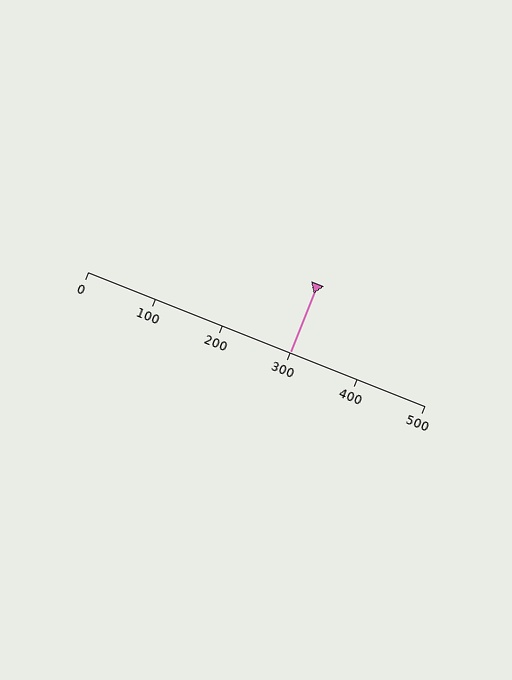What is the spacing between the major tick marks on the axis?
The major ticks are spaced 100 apart.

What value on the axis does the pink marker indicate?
The marker indicates approximately 300.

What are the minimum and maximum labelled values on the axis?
The axis runs from 0 to 500.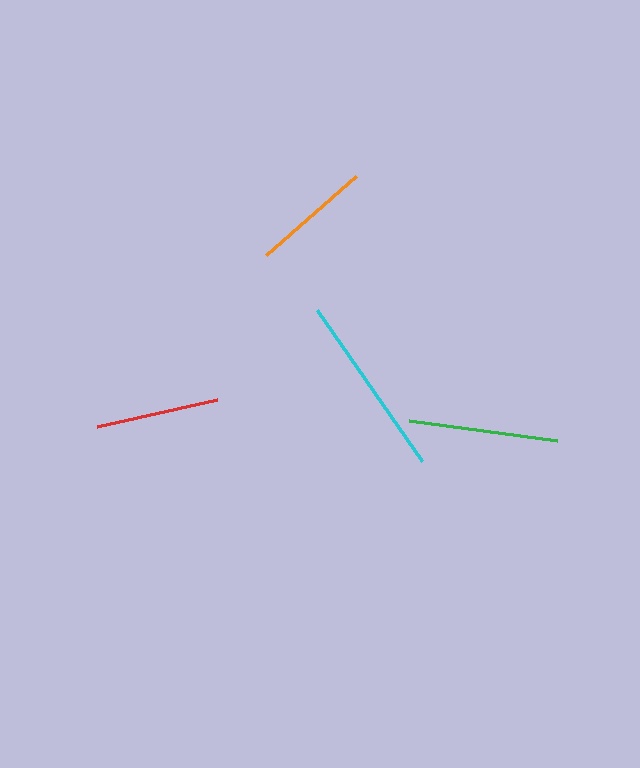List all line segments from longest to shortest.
From longest to shortest: cyan, green, red, orange.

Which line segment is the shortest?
The orange line is the shortest at approximately 120 pixels.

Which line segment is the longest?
The cyan line is the longest at approximately 184 pixels.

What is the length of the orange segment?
The orange segment is approximately 120 pixels long.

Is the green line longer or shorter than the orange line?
The green line is longer than the orange line.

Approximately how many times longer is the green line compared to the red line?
The green line is approximately 1.2 times the length of the red line.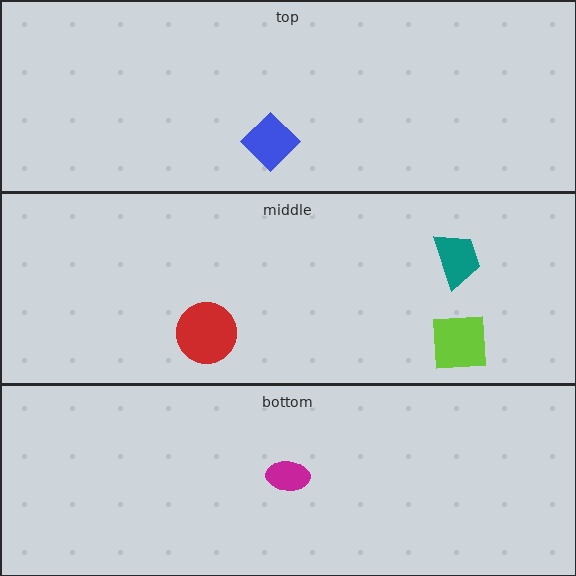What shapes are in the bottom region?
The magenta ellipse.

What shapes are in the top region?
The blue diamond.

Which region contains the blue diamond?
The top region.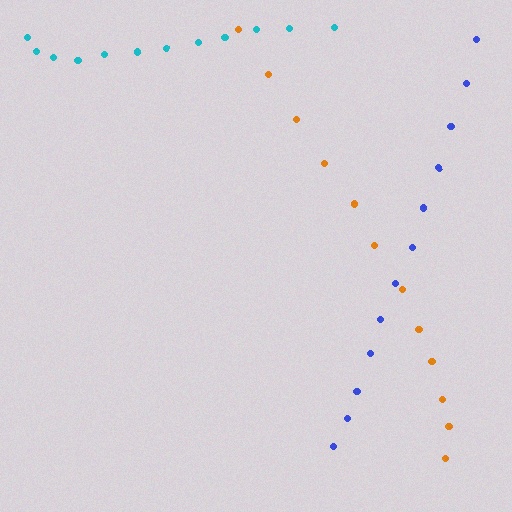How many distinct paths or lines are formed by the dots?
There are 3 distinct paths.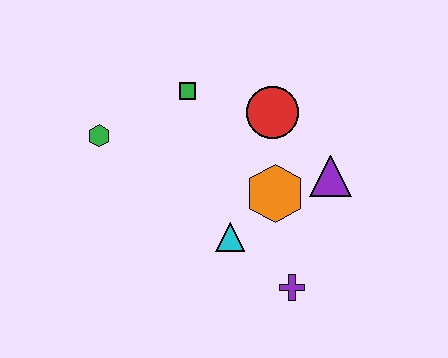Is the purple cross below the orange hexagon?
Yes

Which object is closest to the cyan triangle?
The orange hexagon is closest to the cyan triangle.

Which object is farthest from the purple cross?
The green hexagon is farthest from the purple cross.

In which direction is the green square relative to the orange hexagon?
The green square is above the orange hexagon.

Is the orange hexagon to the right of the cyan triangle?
Yes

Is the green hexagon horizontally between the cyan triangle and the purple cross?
No